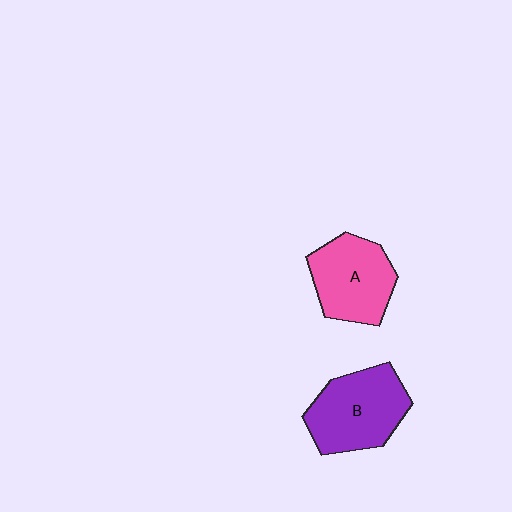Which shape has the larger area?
Shape B (purple).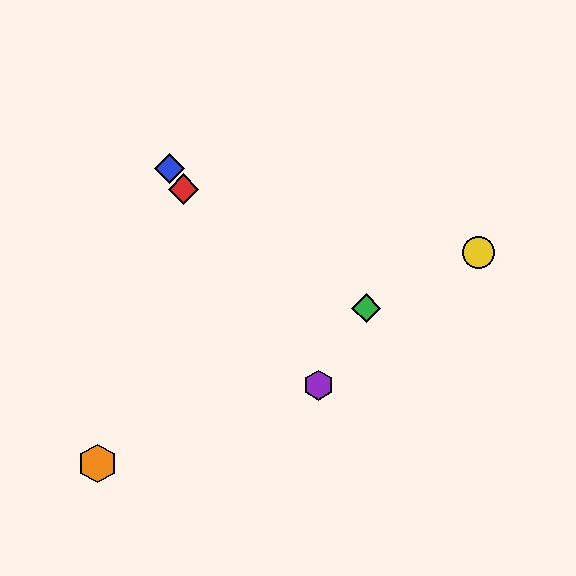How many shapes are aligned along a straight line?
3 shapes (the red diamond, the blue diamond, the purple hexagon) are aligned along a straight line.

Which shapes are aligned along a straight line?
The red diamond, the blue diamond, the purple hexagon are aligned along a straight line.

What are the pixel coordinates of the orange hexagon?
The orange hexagon is at (97, 464).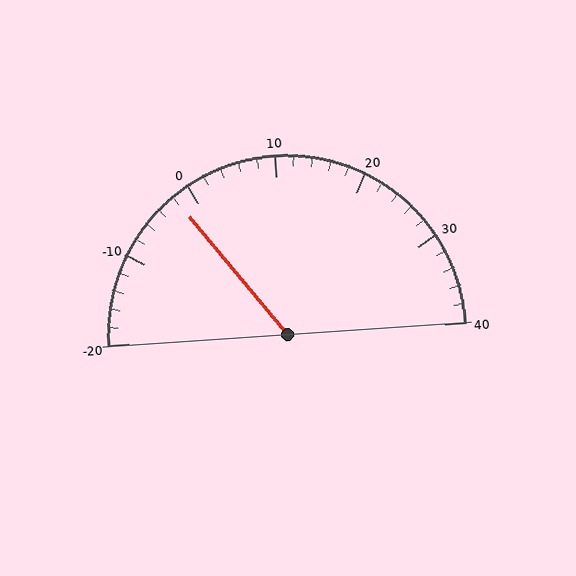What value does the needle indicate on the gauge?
The needle indicates approximately -2.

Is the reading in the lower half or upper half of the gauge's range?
The reading is in the lower half of the range (-20 to 40).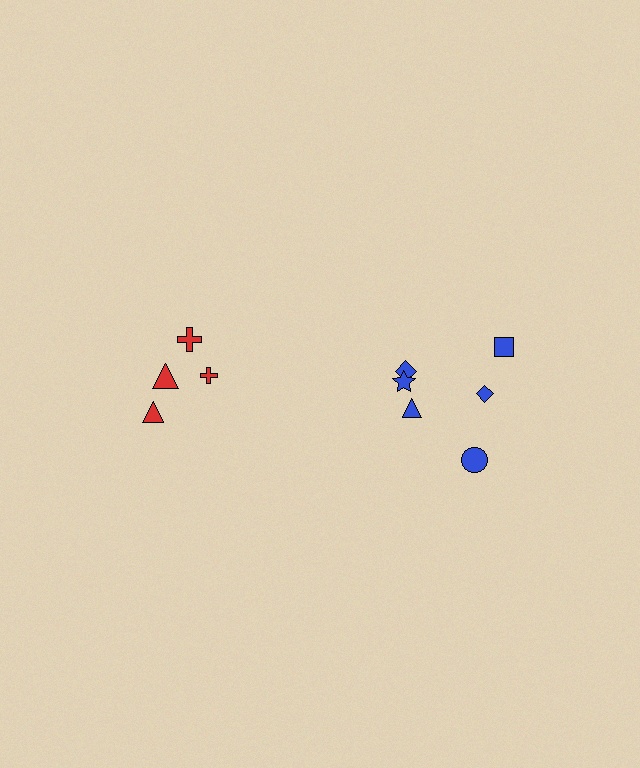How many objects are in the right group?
There are 6 objects.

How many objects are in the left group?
There are 4 objects.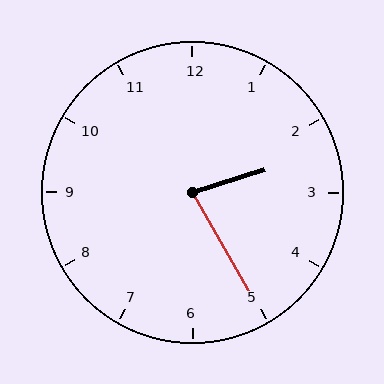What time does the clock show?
2:25.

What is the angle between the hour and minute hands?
Approximately 78 degrees.